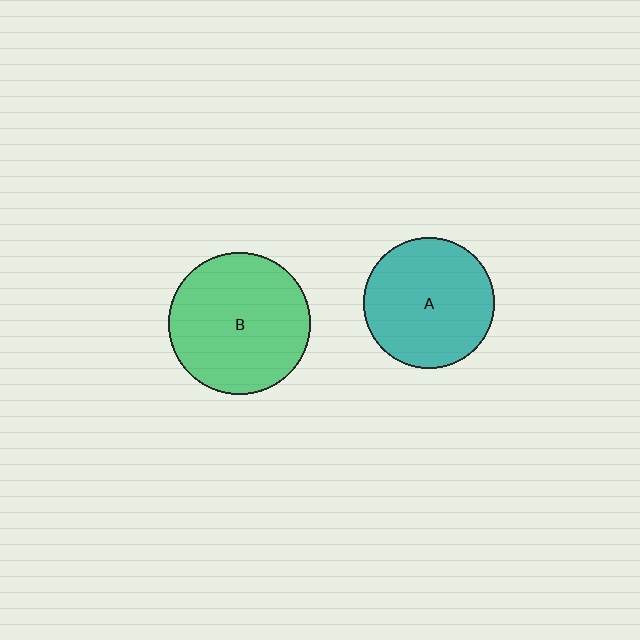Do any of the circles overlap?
No, none of the circles overlap.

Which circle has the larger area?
Circle B (green).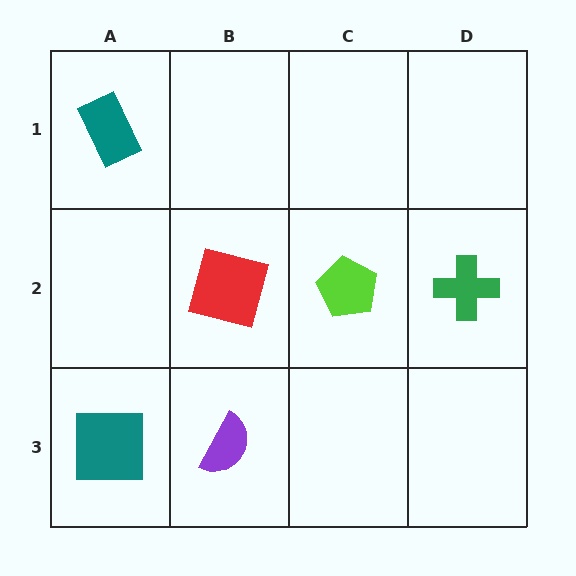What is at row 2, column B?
A red square.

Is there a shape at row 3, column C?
No, that cell is empty.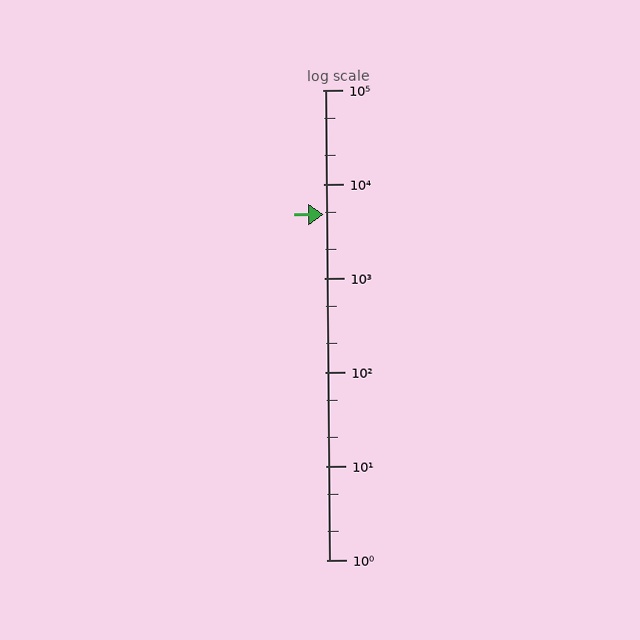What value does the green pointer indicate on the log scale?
The pointer indicates approximately 4700.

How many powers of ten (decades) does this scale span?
The scale spans 5 decades, from 1 to 100000.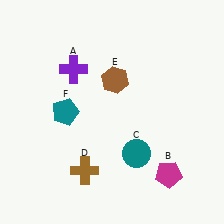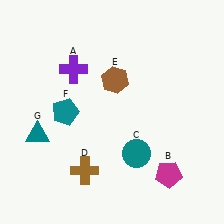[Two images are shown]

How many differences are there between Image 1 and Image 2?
There is 1 difference between the two images.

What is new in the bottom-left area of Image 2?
A teal triangle (G) was added in the bottom-left area of Image 2.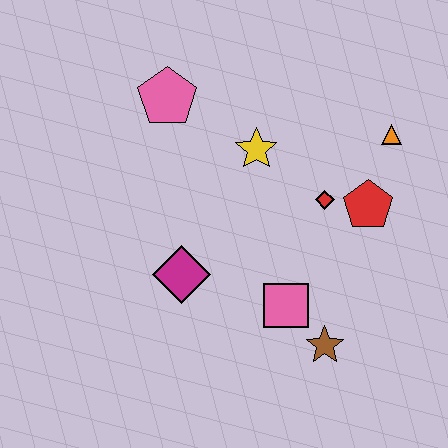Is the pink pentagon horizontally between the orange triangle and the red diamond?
No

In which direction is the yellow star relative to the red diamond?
The yellow star is to the left of the red diamond.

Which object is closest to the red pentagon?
The red diamond is closest to the red pentagon.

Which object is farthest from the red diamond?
The pink pentagon is farthest from the red diamond.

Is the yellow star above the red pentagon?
Yes